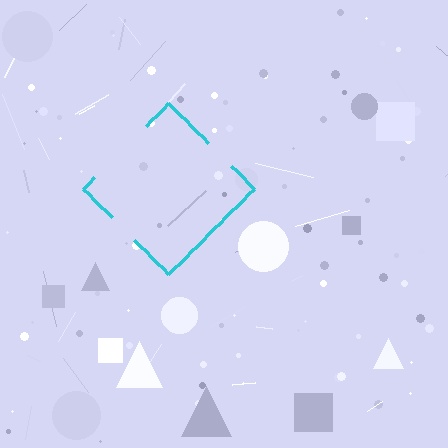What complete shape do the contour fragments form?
The contour fragments form a diamond.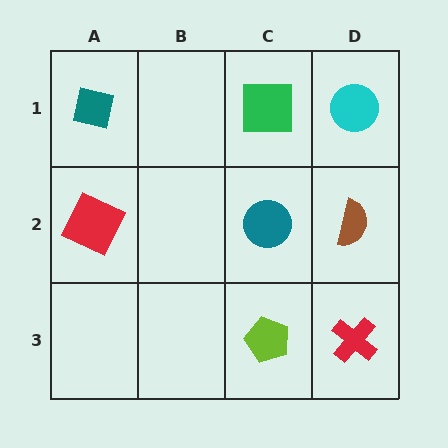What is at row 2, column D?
A brown semicircle.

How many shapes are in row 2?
3 shapes.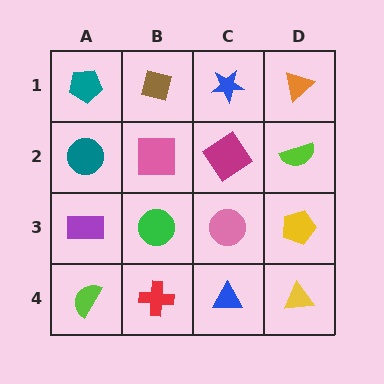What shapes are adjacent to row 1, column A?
A teal circle (row 2, column A), a brown square (row 1, column B).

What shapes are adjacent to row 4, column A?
A purple rectangle (row 3, column A), a red cross (row 4, column B).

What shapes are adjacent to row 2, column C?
A blue star (row 1, column C), a pink circle (row 3, column C), a pink square (row 2, column B), a lime semicircle (row 2, column D).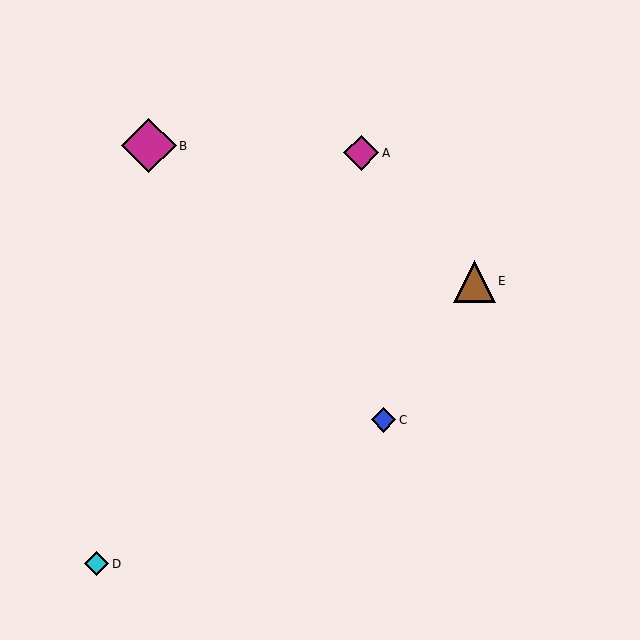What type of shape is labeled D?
Shape D is a cyan diamond.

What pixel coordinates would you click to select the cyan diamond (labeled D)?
Click at (97, 564) to select the cyan diamond D.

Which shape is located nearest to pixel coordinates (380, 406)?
The blue diamond (labeled C) at (384, 420) is nearest to that location.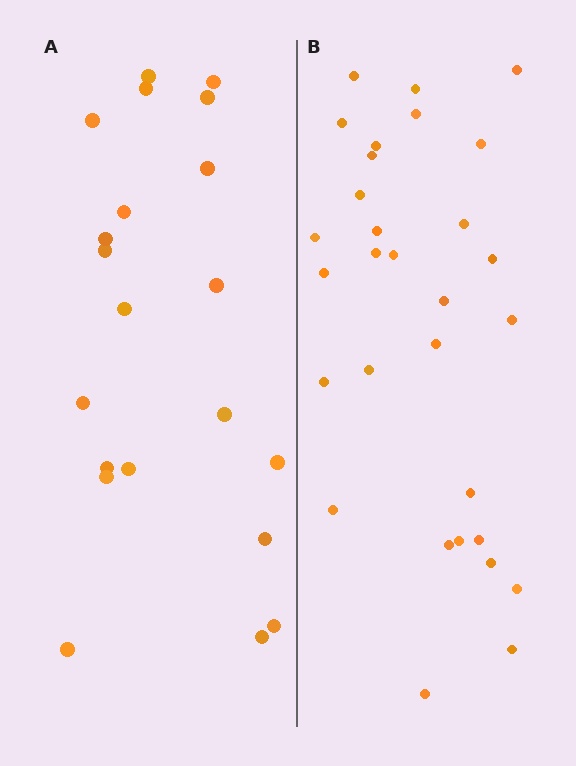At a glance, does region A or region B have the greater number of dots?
Region B (the right region) has more dots.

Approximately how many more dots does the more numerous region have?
Region B has roughly 8 or so more dots than region A.